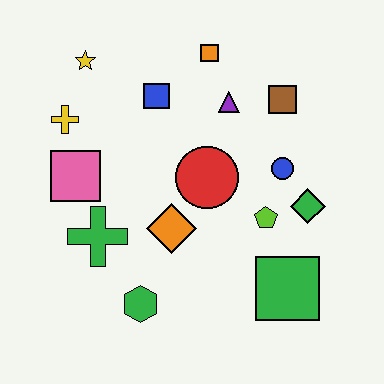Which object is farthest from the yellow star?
The green square is farthest from the yellow star.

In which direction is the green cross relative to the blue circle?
The green cross is to the left of the blue circle.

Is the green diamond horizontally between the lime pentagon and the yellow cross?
No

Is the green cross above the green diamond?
No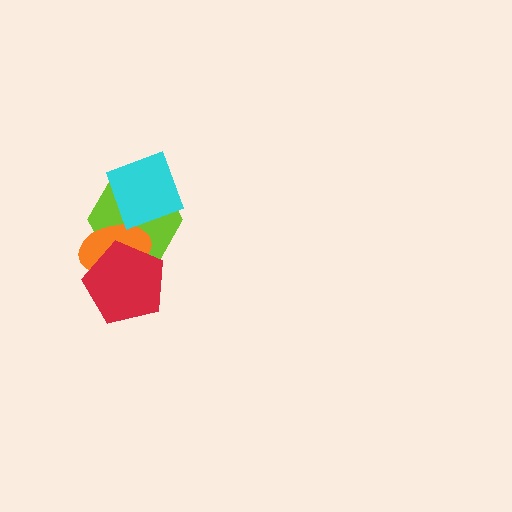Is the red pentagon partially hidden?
No, no other shape covers it.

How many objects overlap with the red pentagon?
2 objects overlap with the red pentagon.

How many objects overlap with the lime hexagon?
3 objects overlap with the lime hexagon.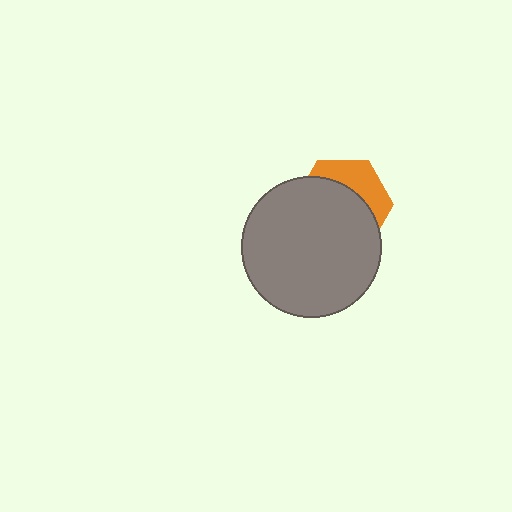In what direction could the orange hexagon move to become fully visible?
The orange hexagon could move up. That would shift it out from behind the gray circle entirely.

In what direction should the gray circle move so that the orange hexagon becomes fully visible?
The gray circle should move down. That is the shortest direction to clear the overlap and leave the orange hexagon fully visible.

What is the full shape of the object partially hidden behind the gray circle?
The partially hidden object is an orange hexagon.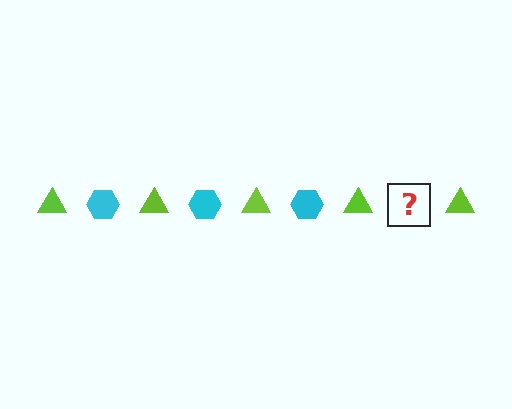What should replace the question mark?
The question mark should be replaced with a cyan hexagon.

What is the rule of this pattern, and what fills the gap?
The rule is that the pattern alternates between lime triangle and cyan hexagon. The gap should be filled with a cyan hexagon.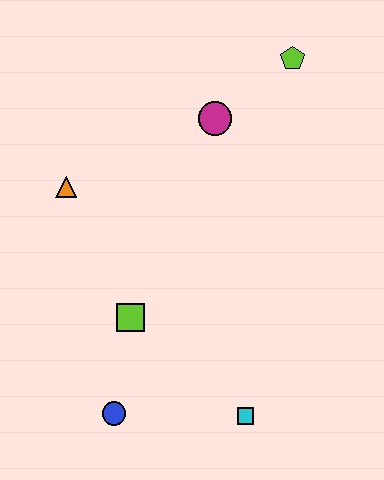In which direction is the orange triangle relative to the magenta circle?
The orange triangle is to the left of the magenta circle.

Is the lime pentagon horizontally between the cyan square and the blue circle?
No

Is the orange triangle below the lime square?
No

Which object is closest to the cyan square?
The blue circle is closest to the cyan square.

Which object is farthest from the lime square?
The lime pentagon is farthest from the lime square.